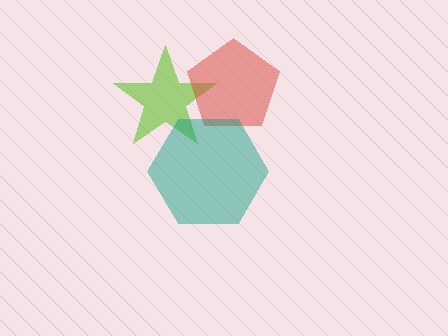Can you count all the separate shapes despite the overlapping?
Yes, there are 3 separate shapes.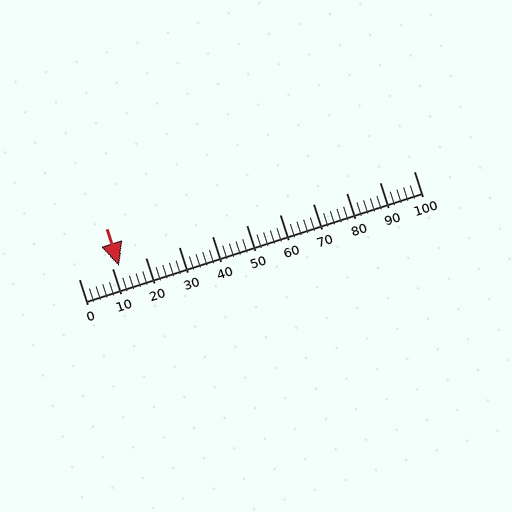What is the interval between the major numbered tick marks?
The major tick marks are spaced 10 units apart.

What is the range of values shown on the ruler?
The ruler shows values from 0 to 100.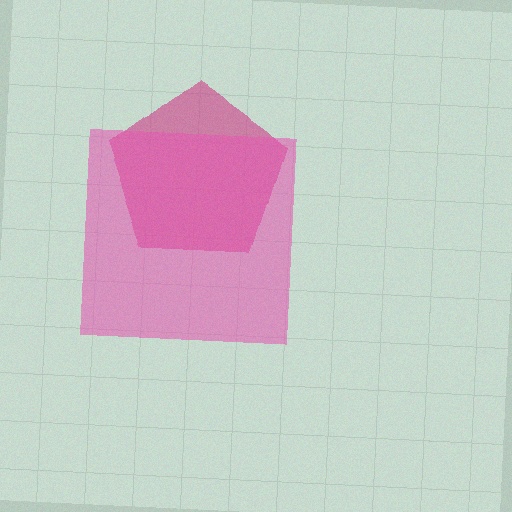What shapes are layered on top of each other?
The layered shapes are: a magenta pentagon, a pink square.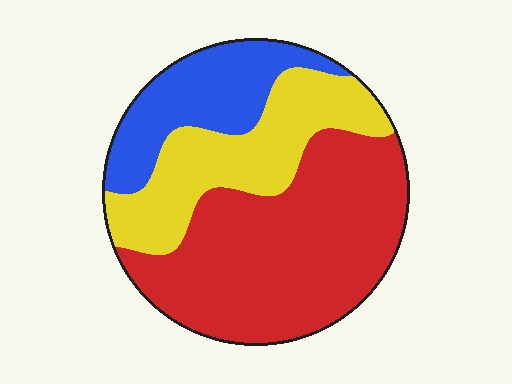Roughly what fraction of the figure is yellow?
Yellow covers roughly 30% of the figure.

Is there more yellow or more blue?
Yellow.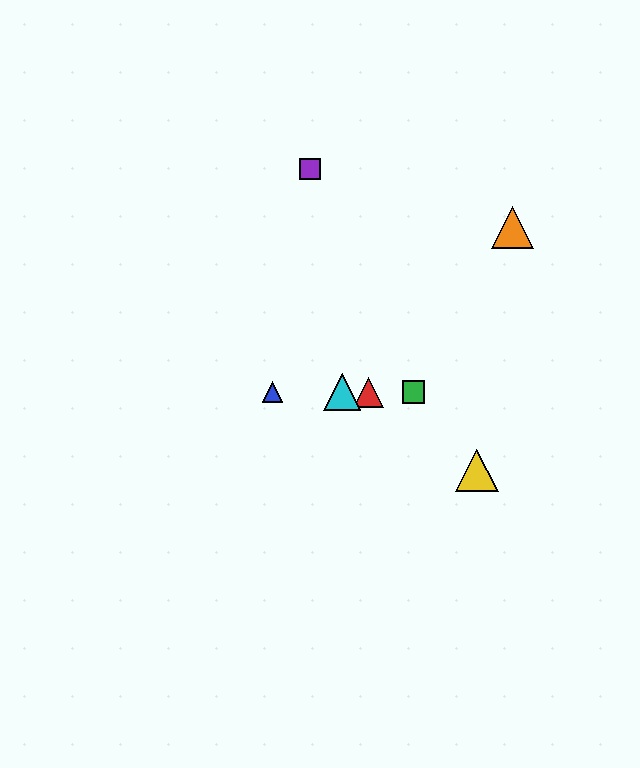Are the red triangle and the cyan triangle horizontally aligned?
Yes, both are at y≈392.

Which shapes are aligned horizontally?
The red triangle, the blue triangle, the green square, the cyan triangle are aligned horizontally.